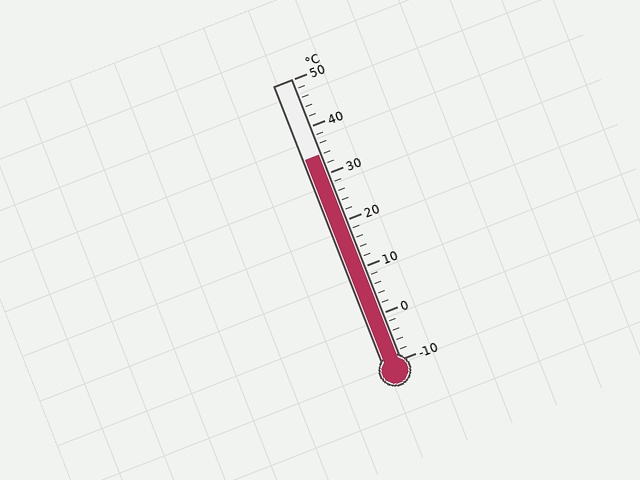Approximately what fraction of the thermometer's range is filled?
The thermometer is filled to approximately 75% of its range.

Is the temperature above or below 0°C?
The temperature is above 0°C.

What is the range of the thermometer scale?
The thermometer scale ranges from -10°C to 50°C.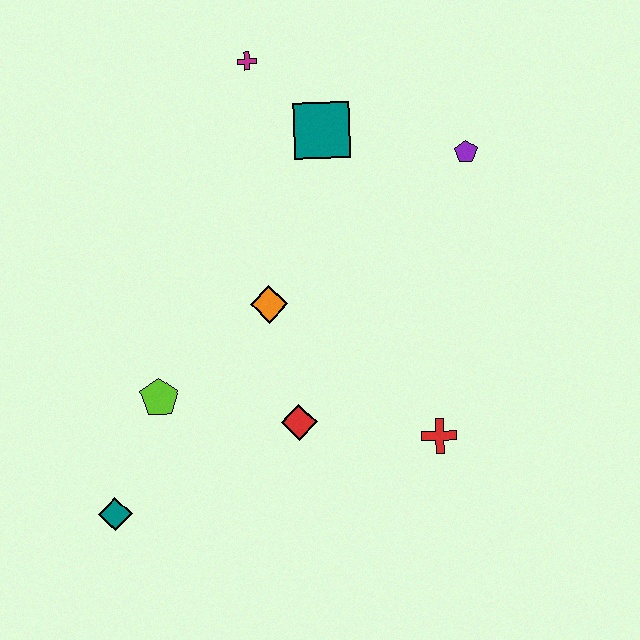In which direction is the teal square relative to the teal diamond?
The teal square is above the teal diamond.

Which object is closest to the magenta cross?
The teal square is closest to the magenta cross.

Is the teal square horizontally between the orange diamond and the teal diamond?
No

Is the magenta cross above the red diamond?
Yes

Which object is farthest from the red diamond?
The magenta cross is farthest from the red diamond.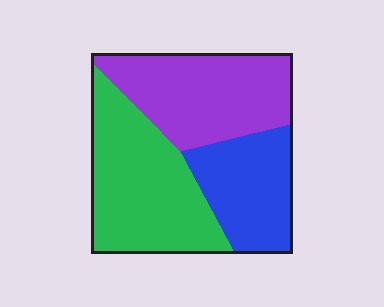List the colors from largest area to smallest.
From largest to smallest: green, purple, blue.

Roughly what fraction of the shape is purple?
Purple covers roughly 35% of the shape.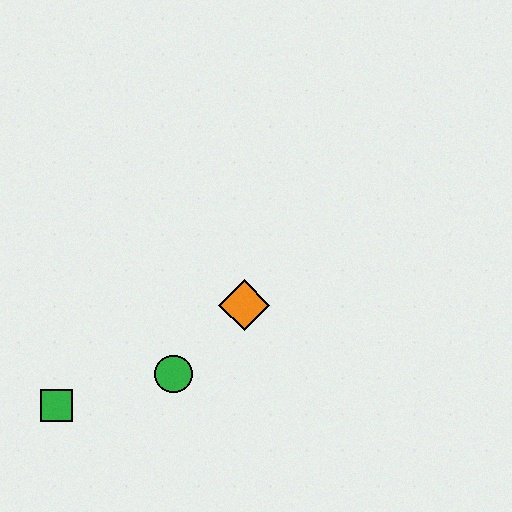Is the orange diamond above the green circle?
Yes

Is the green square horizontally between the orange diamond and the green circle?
No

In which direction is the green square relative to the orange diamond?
The green square is to the left of the orange diamond.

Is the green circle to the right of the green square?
Yes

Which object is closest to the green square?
The green circle is closest to the green square.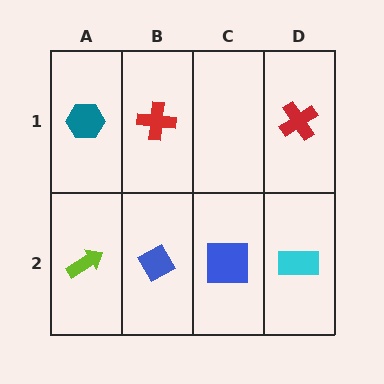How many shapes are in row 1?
3 shapes.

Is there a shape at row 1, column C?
No, that cell is empty.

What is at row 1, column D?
A red cross.